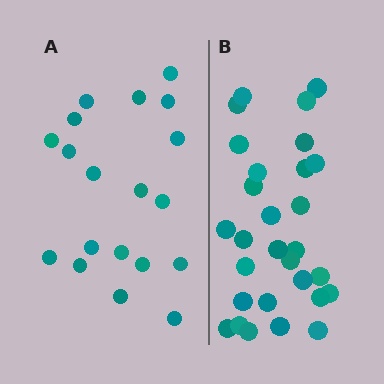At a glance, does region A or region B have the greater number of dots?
Region B (the right region) has more dots.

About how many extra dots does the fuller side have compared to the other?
Region B has roughly 10 or so more dots than region A.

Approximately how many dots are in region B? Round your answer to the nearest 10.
About 30 dots. (The exact count is 29, which rounds to 30.)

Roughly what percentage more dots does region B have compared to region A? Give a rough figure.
About 55% more.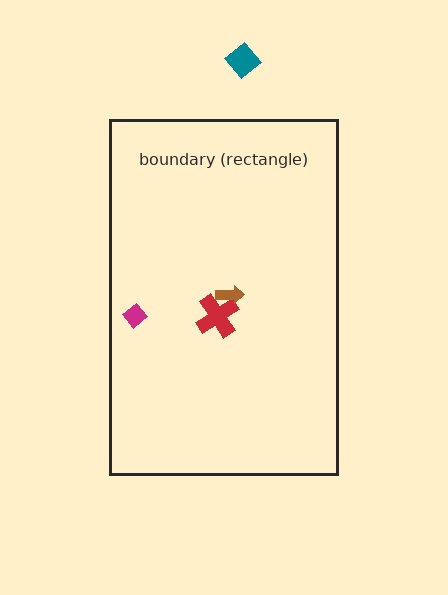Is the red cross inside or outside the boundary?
Inside.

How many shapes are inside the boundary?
3 inside, 1 outside.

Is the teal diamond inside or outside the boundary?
Outside.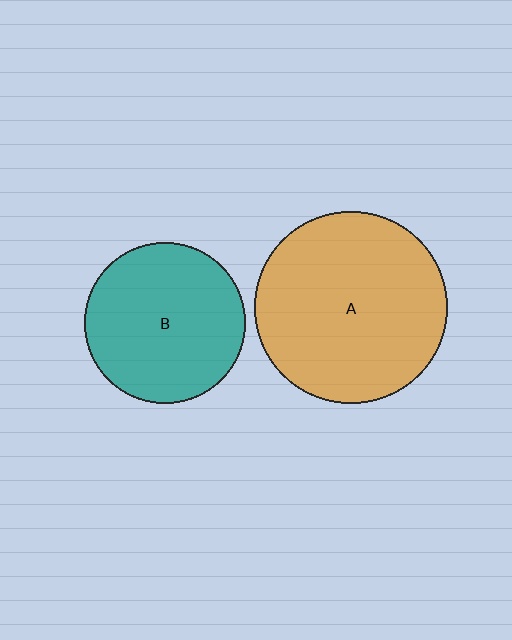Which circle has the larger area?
Circle A (orange).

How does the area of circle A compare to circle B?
Approximately 1.4 times.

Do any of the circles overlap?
No, none of the circles overlap.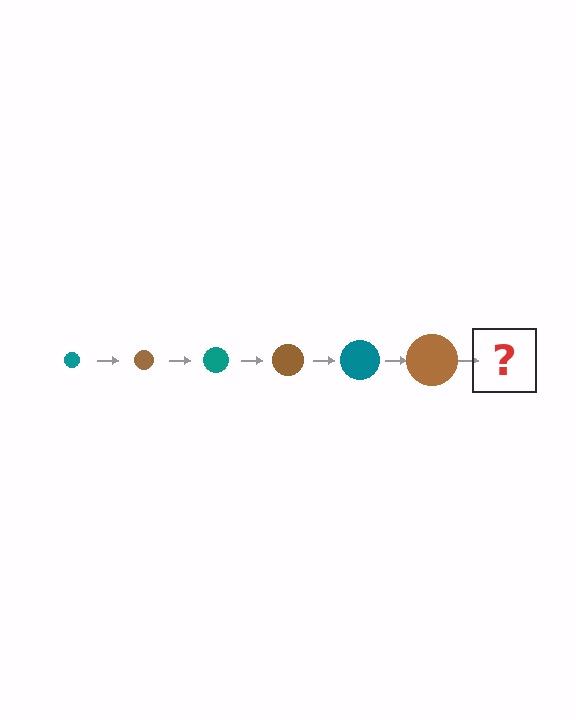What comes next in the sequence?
The next element should be a teal circle, larger than the previous one.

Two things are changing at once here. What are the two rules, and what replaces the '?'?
The two rules are that the circle grows larger each step and the color cycles through teal and brown. The '?' should be a teal circle, larger than the previous one.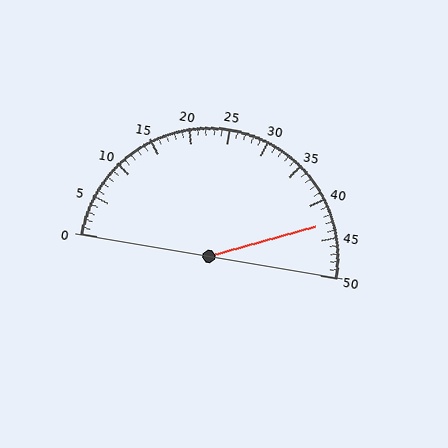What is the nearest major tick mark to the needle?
The nearest major tick mark is 45.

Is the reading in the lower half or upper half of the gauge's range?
The reading is in the upper half of the range (0 to 50).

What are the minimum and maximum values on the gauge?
The gauge ranges from 0 to 50.